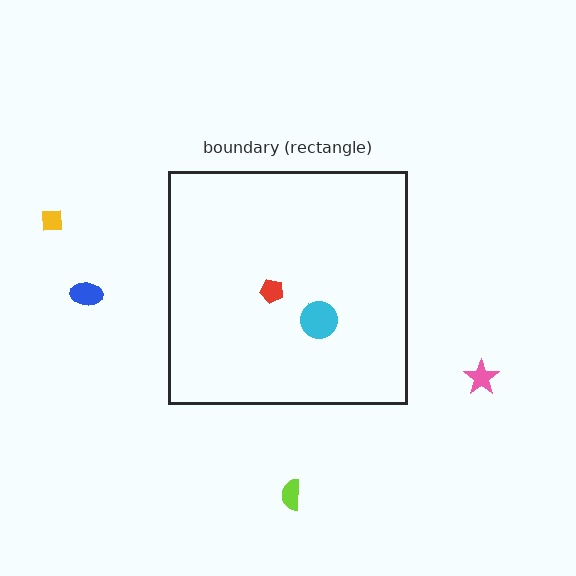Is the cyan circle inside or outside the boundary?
Inside.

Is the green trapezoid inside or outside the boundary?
Inside.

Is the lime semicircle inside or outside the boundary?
Outside.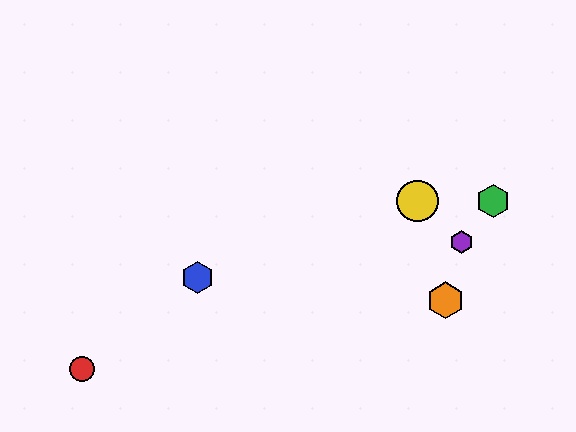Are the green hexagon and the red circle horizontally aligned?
No, the green hexagon is at y≈201 and the red circle is at y≈369.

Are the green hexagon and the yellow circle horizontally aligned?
Yes, both are at y≈201.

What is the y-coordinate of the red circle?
The red circle is at y≈369.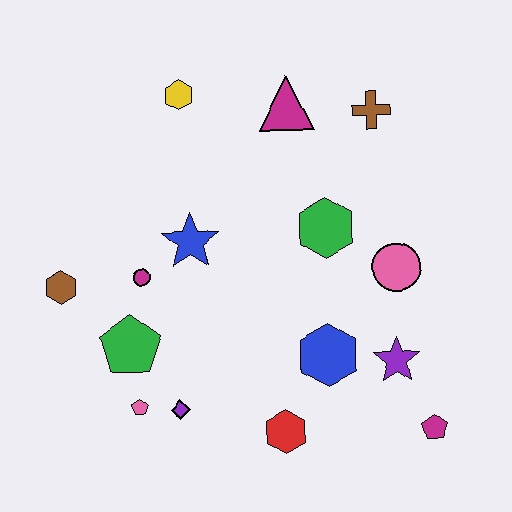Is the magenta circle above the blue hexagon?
Yes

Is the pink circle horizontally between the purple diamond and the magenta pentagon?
Yes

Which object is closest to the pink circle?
The green hexagon is closest to the pink circle.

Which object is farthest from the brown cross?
The pink pentagon is farthest from the brown cross.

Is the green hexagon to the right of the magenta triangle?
Yes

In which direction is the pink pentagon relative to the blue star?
The pink pentagon is below the blue star.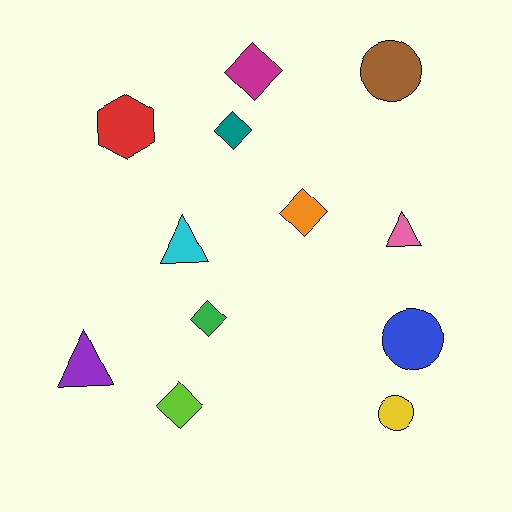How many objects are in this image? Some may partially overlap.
There are 12 objects.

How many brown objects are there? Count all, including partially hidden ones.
There is 1 brown object.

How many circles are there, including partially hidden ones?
There are 3 circles.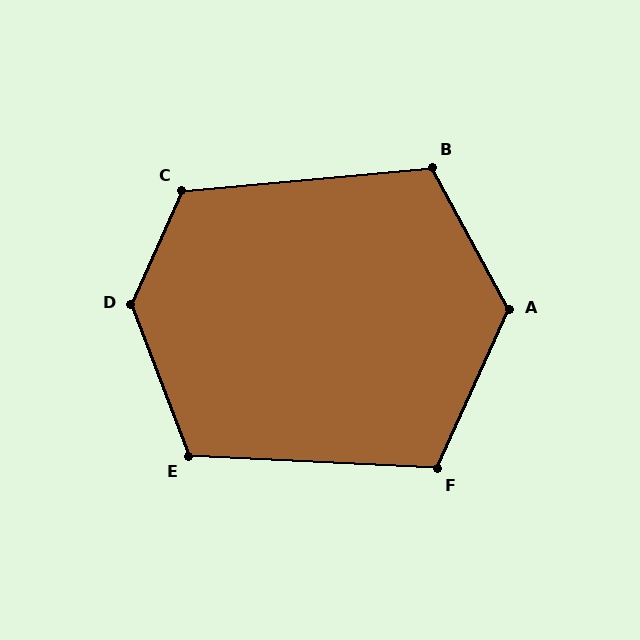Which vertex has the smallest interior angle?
F, at approximately 111 degrees.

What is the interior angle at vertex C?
Approximately 119 degrees (obtuse).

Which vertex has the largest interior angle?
D, at approximately 136 degrees.